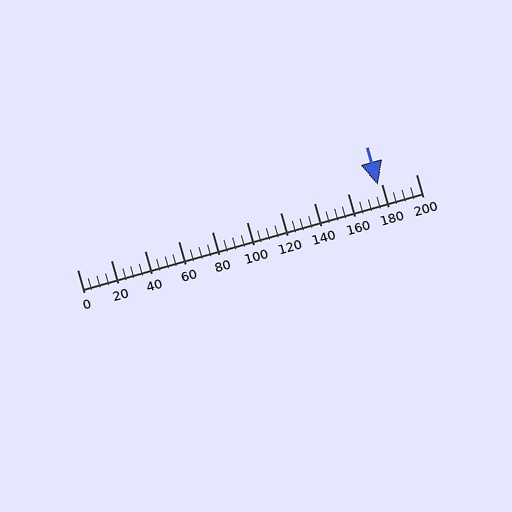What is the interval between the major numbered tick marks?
The major tick marks are spaced 20 units apart.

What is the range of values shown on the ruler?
The ruler shows values from 0 to 200.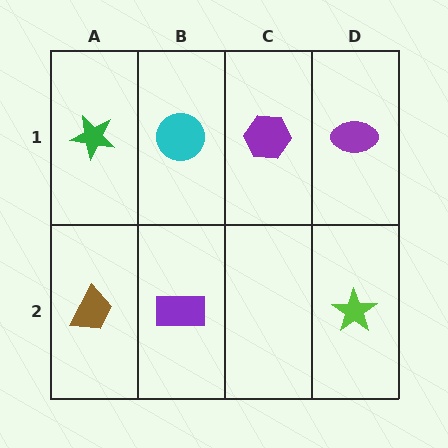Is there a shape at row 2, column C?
No, that cell is empty.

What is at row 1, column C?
A purple hexagon.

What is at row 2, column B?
A purple rectangle.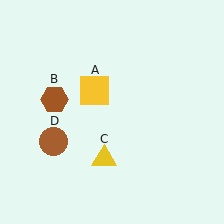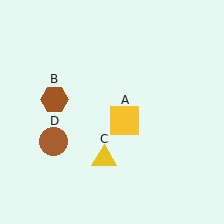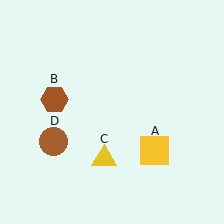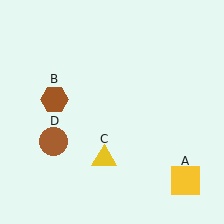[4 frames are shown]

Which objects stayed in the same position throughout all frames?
Brown hexagon (object B) and yellow triangle (object C) and brown circle (object D) remained stationary.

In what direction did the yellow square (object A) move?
The yellow square (object A) moved down and to the right.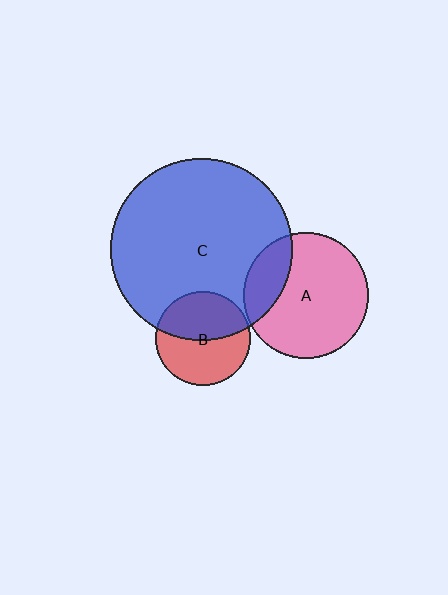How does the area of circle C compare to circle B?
Approximately 3.7 times.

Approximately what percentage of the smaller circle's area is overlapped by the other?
Approximately 25%.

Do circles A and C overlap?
Yes.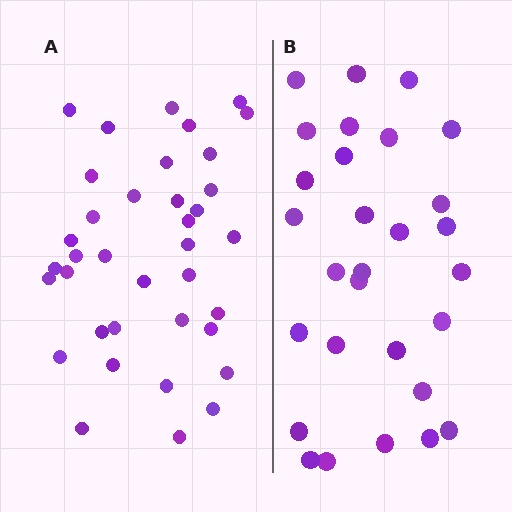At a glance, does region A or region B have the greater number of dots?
Region A (the left region) has more dots.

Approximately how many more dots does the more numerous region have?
Region A has roughly 8 or so more dots than region B.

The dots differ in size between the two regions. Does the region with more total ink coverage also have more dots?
No. Region B has more total ink coverage because its dots are larger, but region A actually contains more individual dots. Total area can be misleading — the number of items is what matters here.